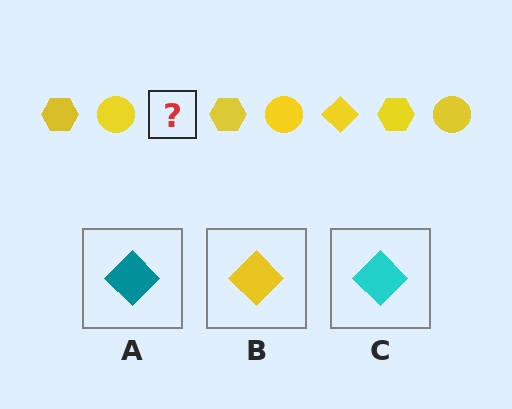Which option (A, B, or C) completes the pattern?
B.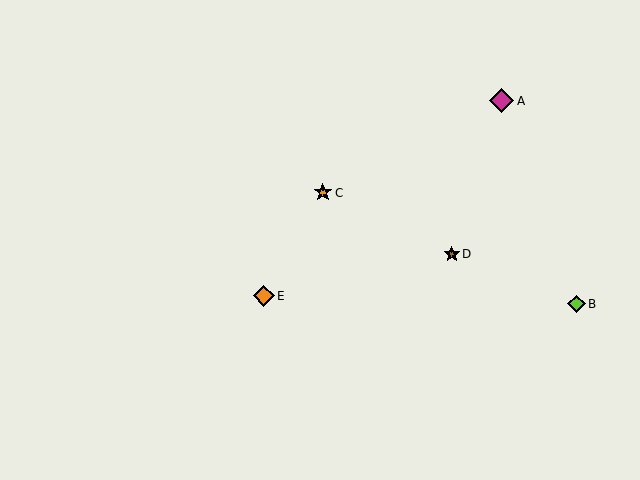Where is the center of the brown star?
The center of the brown star is at (452, 254).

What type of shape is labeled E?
Shape E is an orange diamond.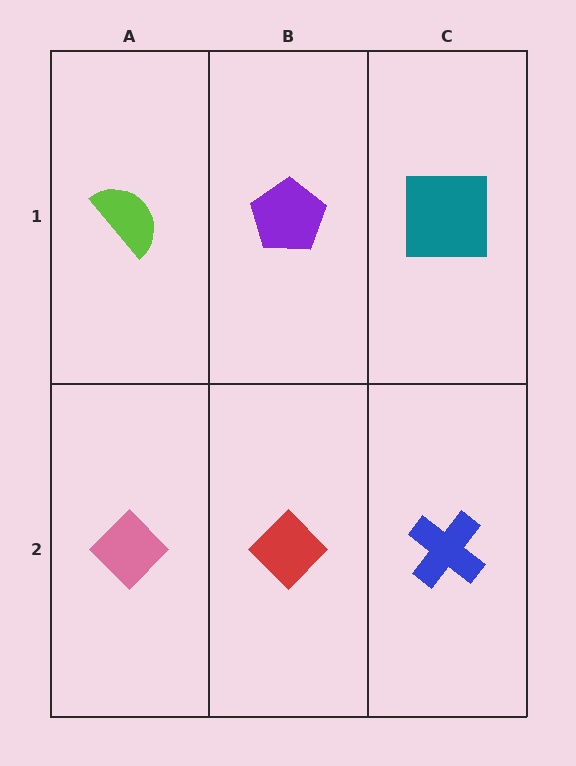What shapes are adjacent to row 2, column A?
A lime semicircle (row 1, column A), a red diamond (row 2, column B).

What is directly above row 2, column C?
A teal square.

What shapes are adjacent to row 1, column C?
A blue cross (row 2, column C), a purple pentagon (row 1, column B).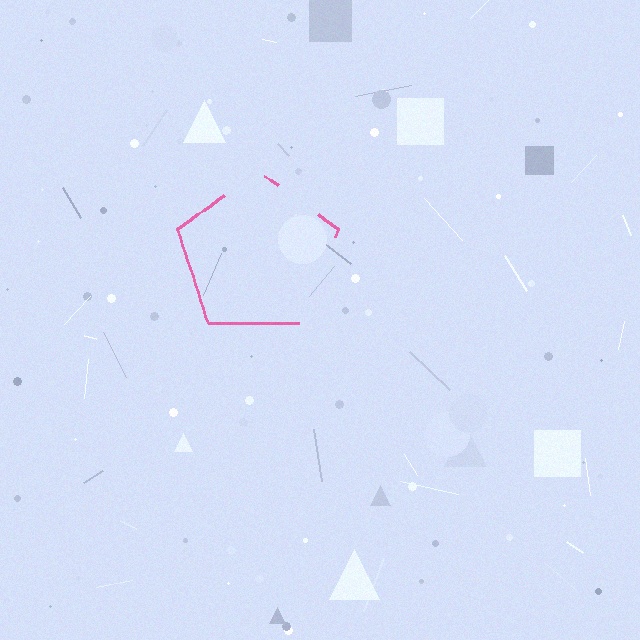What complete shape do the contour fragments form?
The contour fragments form a pentagon.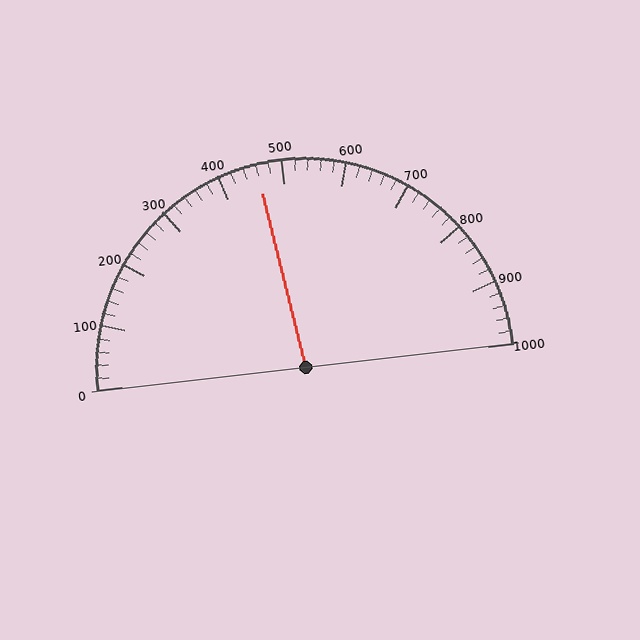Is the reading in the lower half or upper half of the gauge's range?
The reading is in the lower half of the range (0 to 1000).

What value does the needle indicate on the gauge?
The needle indicates approximately 460.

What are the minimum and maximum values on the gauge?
The gauge ranges from 0 to 1000.